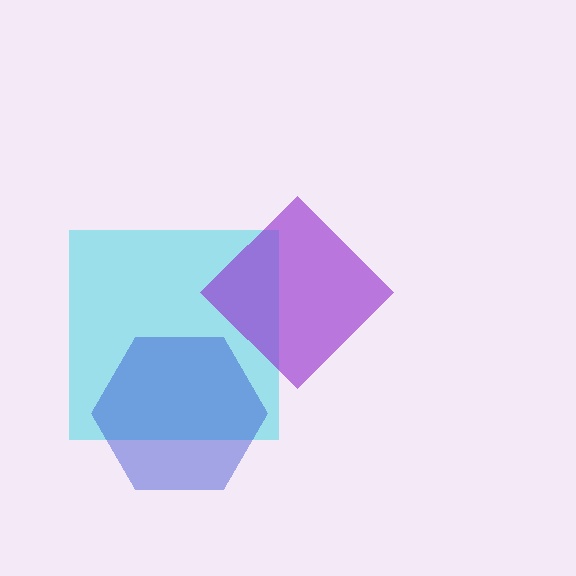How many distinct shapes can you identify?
There are 3 distinct shapes: a cyan square, a purple diamond, a blue hexagon.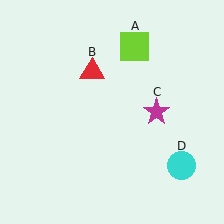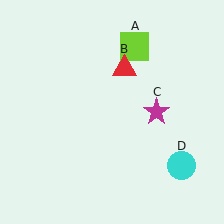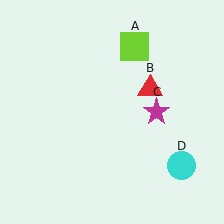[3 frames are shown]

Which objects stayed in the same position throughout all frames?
Lime square (object A) and magenta star (object C) and cyan circle (object D) remained stationary.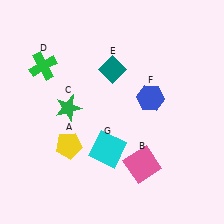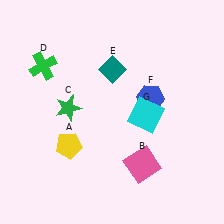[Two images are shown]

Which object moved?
The cyan square (G) moved right.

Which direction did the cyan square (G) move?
The cyan square (G) moved right.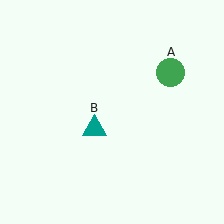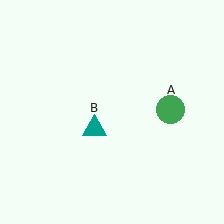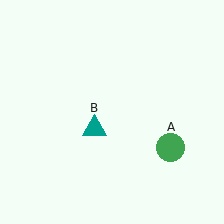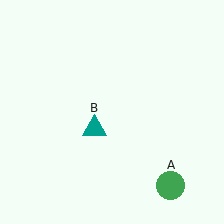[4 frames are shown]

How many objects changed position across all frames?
1 object changed position: green circle (object A).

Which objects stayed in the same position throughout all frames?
Teal triangle (object B) remained stationary.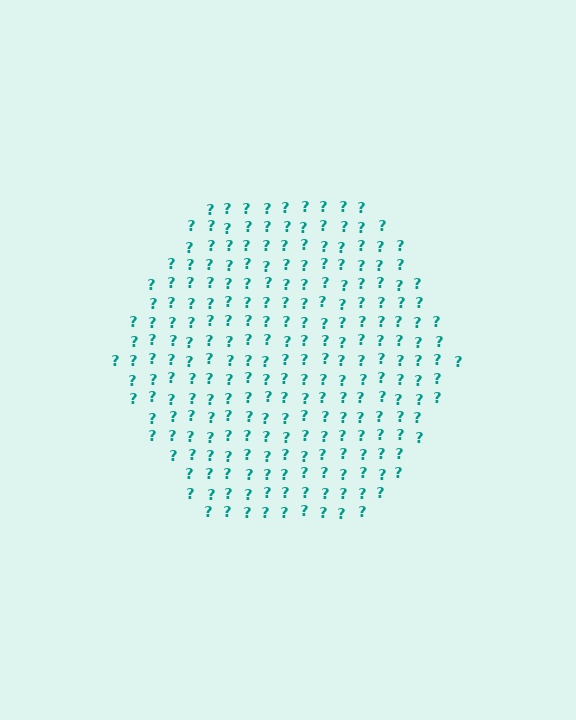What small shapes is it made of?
It is made of small question marks.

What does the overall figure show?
The overall figure shows a hexagon.